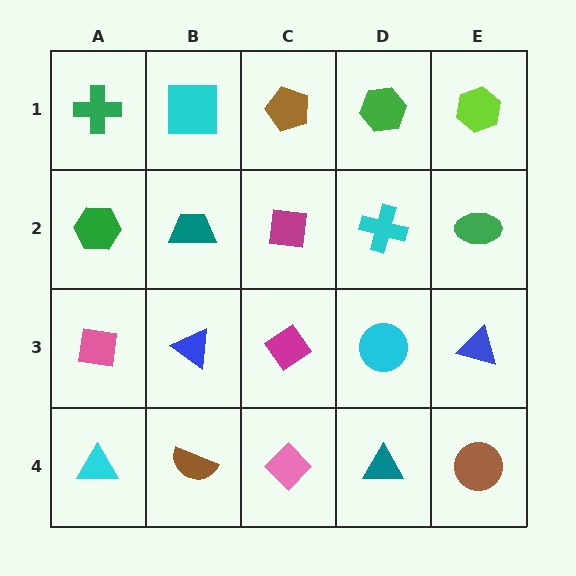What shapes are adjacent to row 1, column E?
A green ellipse (row 2, column E), a green hexagon (row 1, column D).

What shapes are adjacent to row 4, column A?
A pink square (row 3, column A), a brown semicircle (row 4, column B).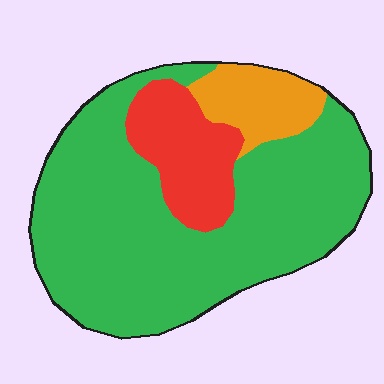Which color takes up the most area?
Green, at roughly 75%.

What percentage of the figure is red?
Red covers about 15% of the figure.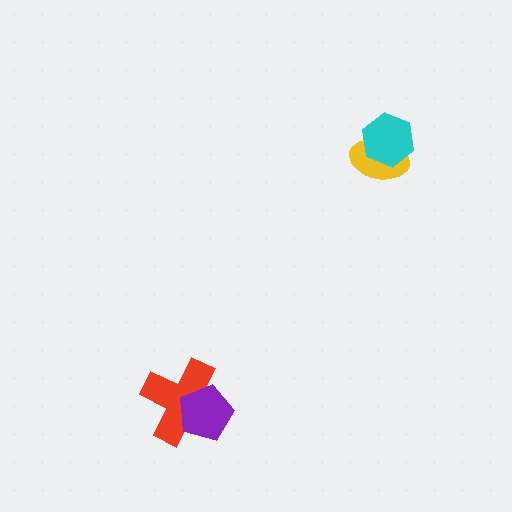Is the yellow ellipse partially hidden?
Yes, it is partially covered by another shape.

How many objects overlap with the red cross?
1 object overlaps with the red cross.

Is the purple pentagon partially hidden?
No, no other shape covers it.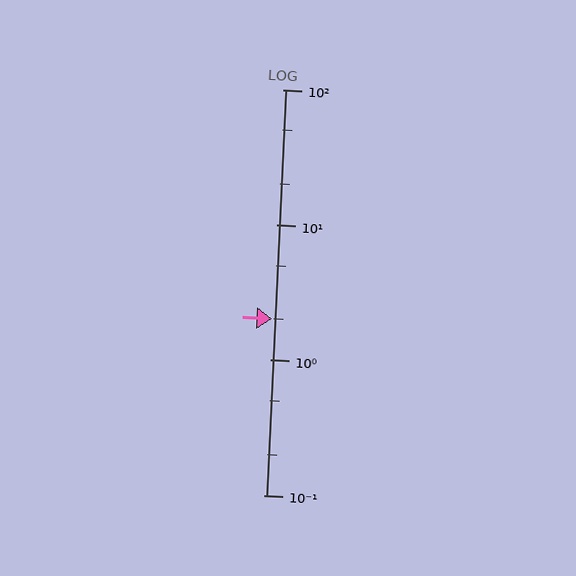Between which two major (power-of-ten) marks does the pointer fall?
The pointer is between 1 and 10.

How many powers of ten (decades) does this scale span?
The scale spans 3 decades, from 0.1 to 100.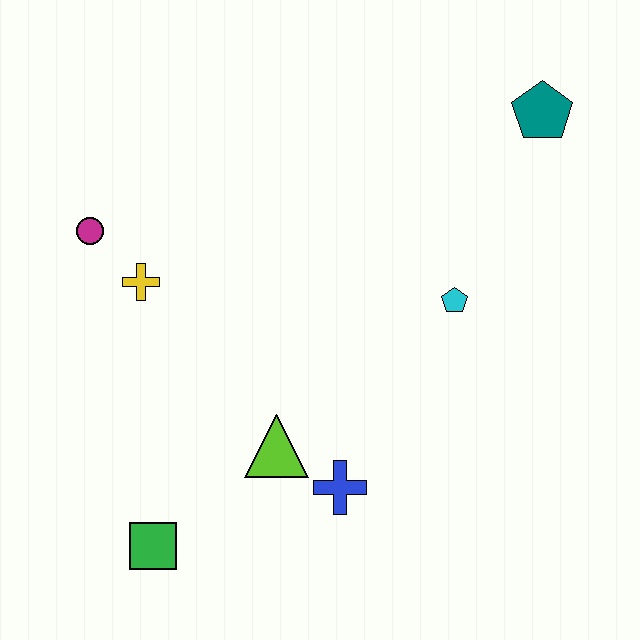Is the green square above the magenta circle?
No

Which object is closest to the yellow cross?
The magenta circle is closest to the yellow cross.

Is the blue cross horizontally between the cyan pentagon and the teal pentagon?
No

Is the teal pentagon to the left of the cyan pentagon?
No